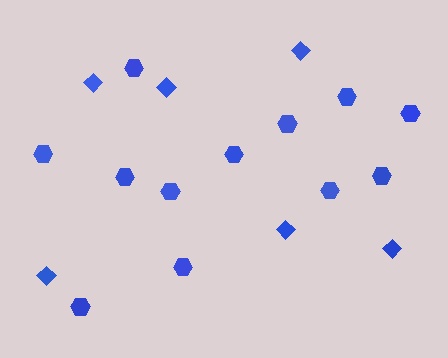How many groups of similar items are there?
There are 2 groups: one group of hexagons (12) and one group of diamonds (6).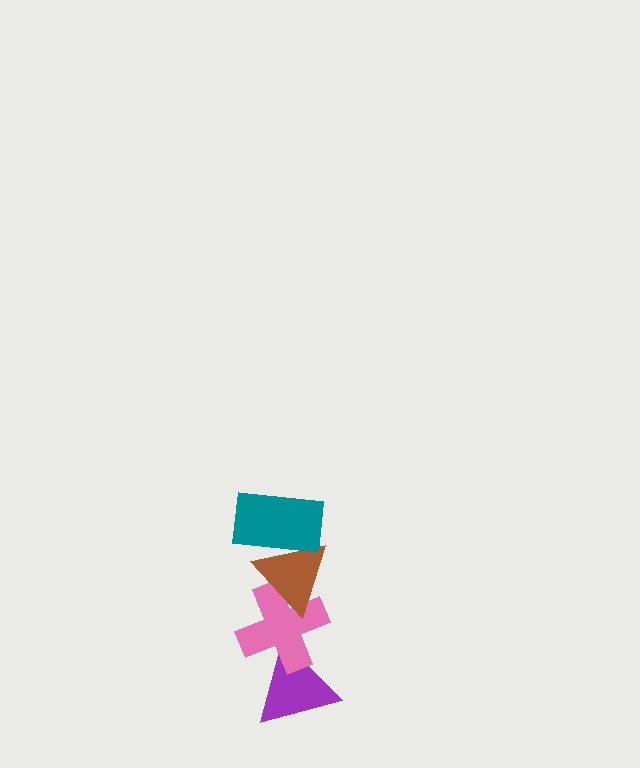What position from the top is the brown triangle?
The brown triangle is 2nd from the top.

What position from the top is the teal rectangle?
The teal rectangle is 1st from the top.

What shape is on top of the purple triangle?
The pink cross is on top of the purple triangle.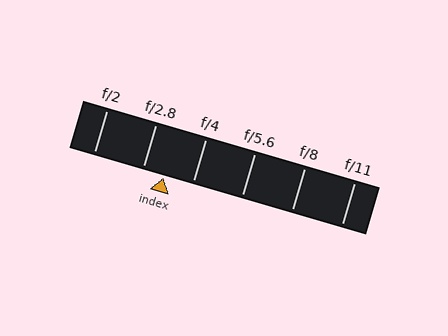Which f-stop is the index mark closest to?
The index mark is closest to f/2.8.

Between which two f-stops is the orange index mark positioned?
The index mark is between f/2.8 and f/4.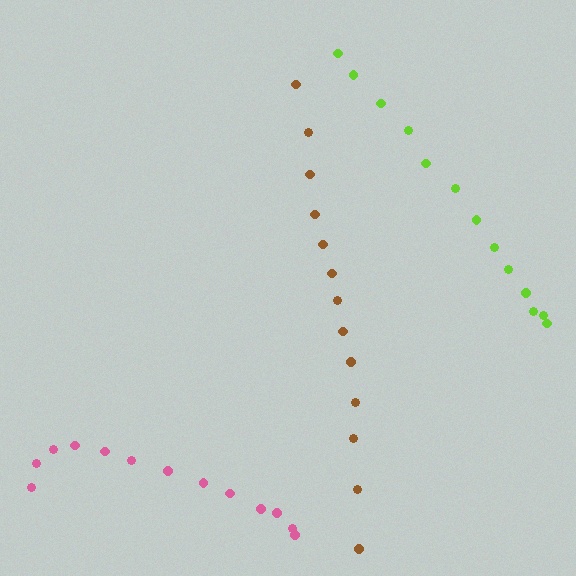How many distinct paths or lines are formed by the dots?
There are 3 distinct paths.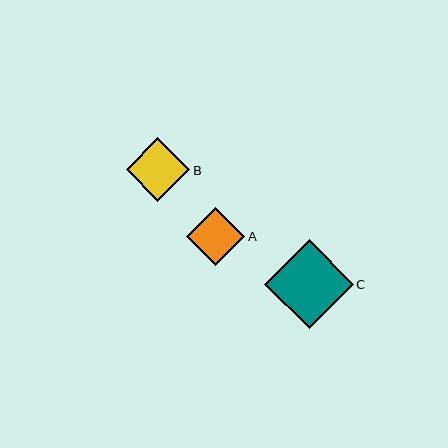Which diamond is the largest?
Diamond C is the largest with a size of approximately 89 pixels.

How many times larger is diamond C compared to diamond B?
Diamond C is approximately 1.4 times the size of diamond B.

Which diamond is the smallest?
Diamond A is the smallest with a size of approximately 58 pixels.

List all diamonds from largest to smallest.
From largest to smallest: C, B, A.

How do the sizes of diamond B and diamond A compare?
Diamond B and diamond A are approximately the same size.